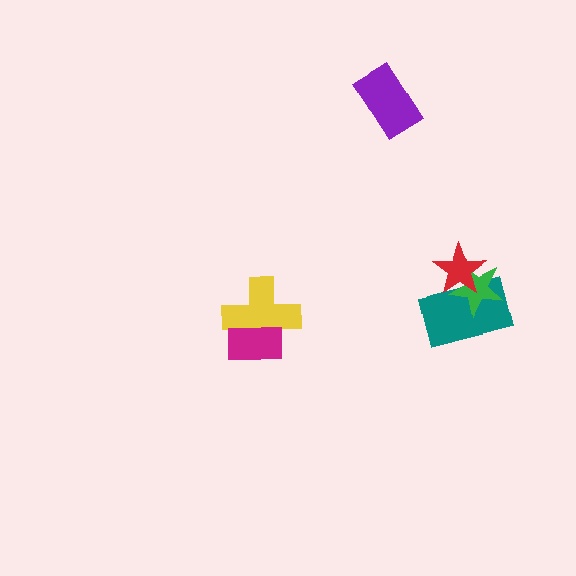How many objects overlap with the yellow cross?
1 object overlaps with the yellow cross.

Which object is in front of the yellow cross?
The magenta rectangle is in front of the yellow cross.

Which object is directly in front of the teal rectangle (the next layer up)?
The green star is directly in front of the teal rectangle.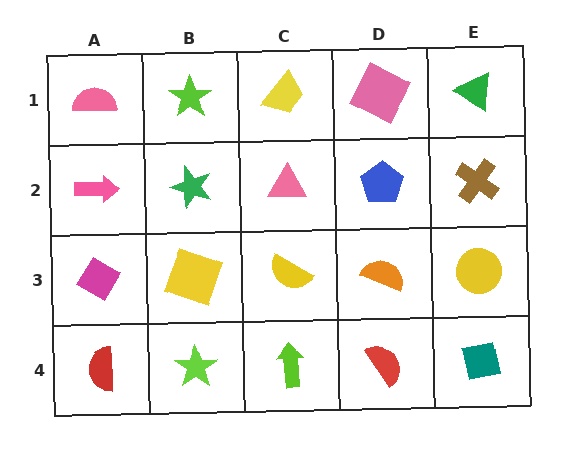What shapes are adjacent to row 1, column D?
A blue pentagon (row 2, column D), a yellow trapezoid (row 1, column C), a green triangle (row 1, column E).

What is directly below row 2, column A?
A magenta diamond.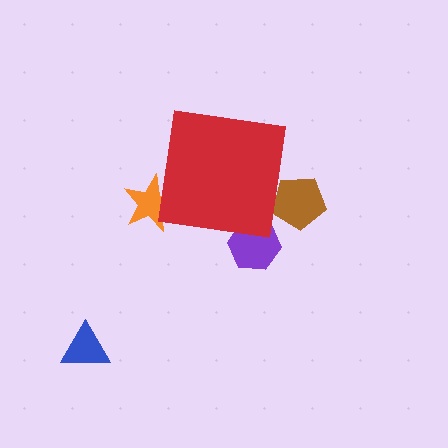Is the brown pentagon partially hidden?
Yes, the brown pentagon is partially hidden behind the red square.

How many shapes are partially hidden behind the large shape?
3 shapes are partially hidden.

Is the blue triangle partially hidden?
No, the blue triangle is fully visible.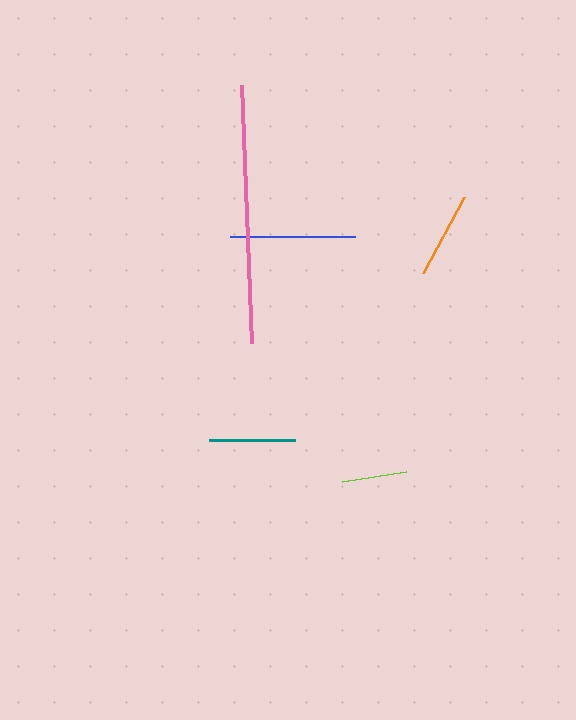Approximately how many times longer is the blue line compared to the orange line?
The blue line is approximately 1.4 times the length of the orange line.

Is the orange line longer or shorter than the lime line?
The orange line is longer than the lime line.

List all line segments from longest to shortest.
From longest to shortest: pink, blue, teal, orange, lime.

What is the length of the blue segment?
The blue segment is approximately 124 pixels long.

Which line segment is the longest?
The pink line is the longest at approximately 258 pixels.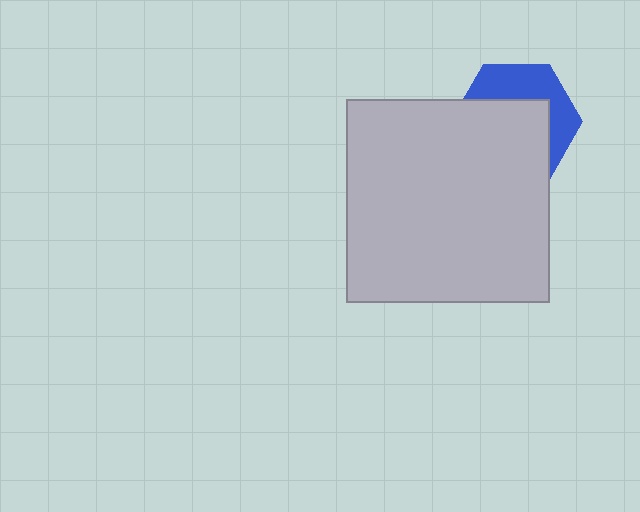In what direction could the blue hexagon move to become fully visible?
The blue hexagon could move up. That would shift it out from behind the light gray square entirely.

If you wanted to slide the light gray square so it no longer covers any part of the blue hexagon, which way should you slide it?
Slide it down — that is the most direct way to separate the two shapes.